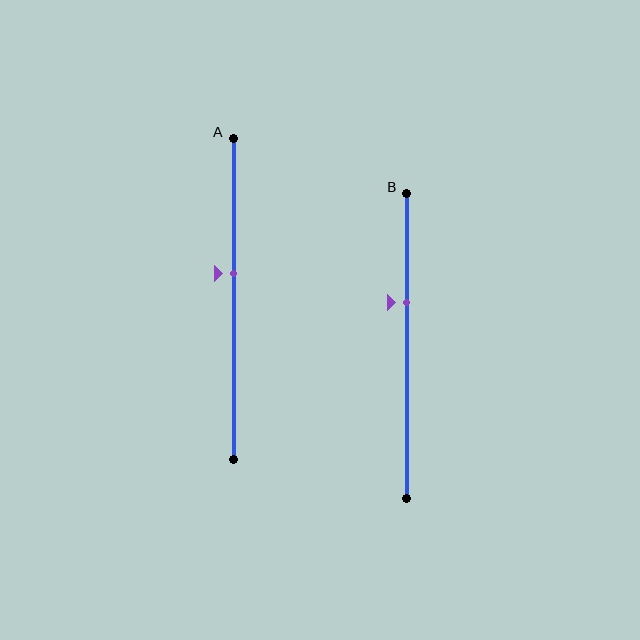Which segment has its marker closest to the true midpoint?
Segment A has its marker closest to the true midpoint.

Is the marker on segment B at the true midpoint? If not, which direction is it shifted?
No, the marker on segment B is shifted upward by about 14% of the segment length.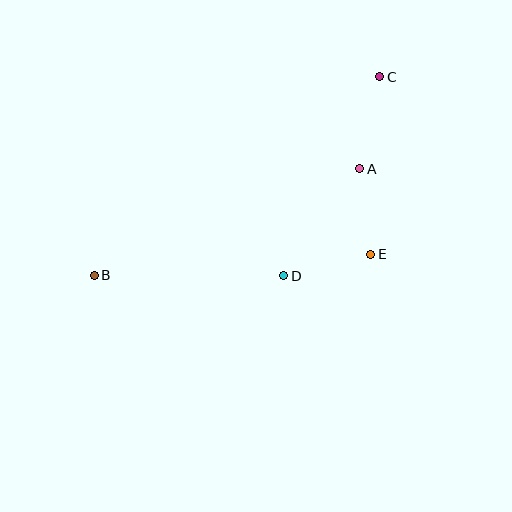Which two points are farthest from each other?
Points B and C are farthest from each other.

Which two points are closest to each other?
Points A and E are closest to each other.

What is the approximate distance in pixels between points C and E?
The distance between C and E is approximately 177 pixels.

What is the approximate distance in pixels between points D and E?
The distance between D and E is approximately 90 pixels.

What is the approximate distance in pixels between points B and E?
The distance between B and E is approximately 277 pixels.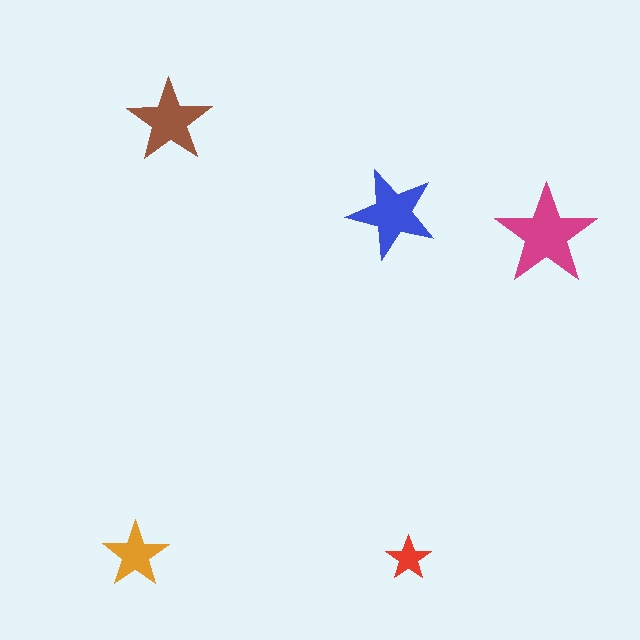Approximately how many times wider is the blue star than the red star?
About 2 times wider.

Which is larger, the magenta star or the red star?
The magenta one.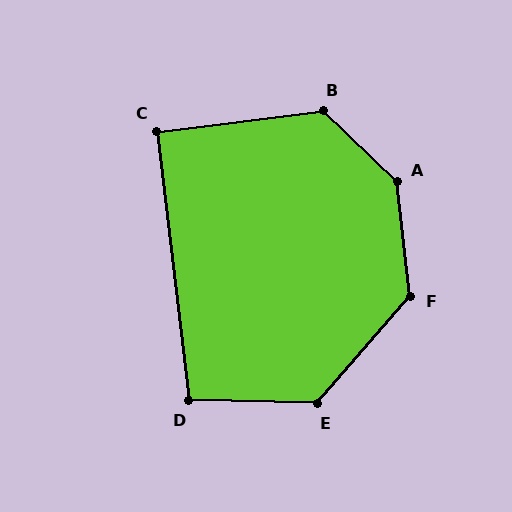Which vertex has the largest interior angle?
A, at approximately 140 degrees.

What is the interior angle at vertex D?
Approximately 98 degrees (obtuse).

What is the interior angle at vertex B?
Approximately 130 degrees (obtuse).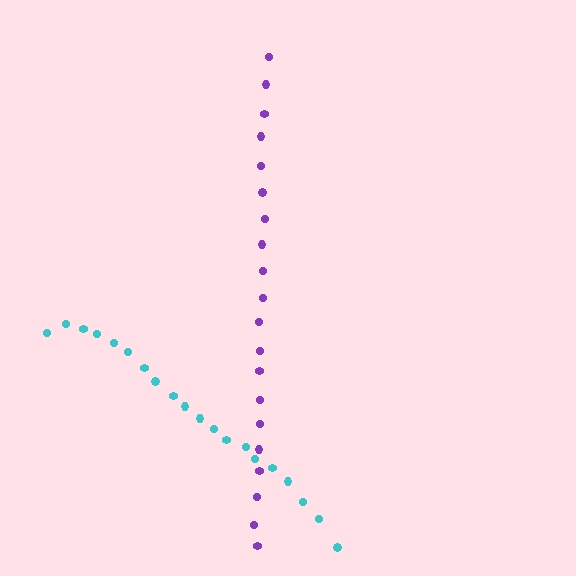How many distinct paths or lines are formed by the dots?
There are 2 distinct paths.